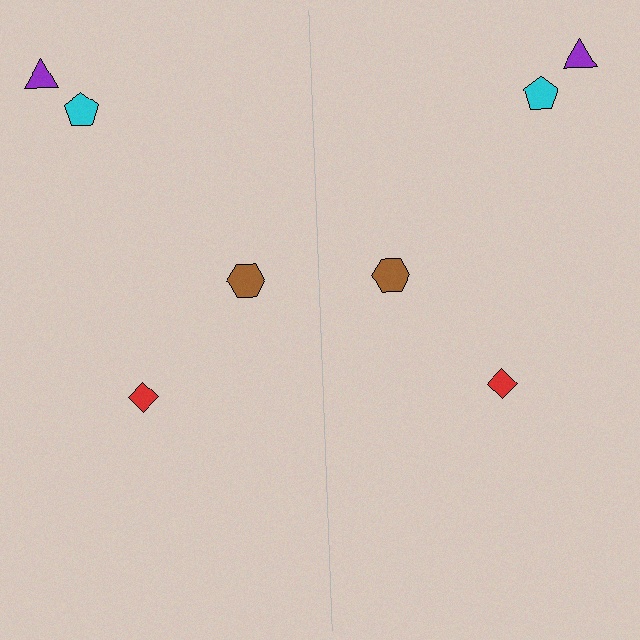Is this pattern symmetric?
Yes, this pattern has bilateral (reflection) symmetry.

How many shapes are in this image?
There are 8 shapes in this image.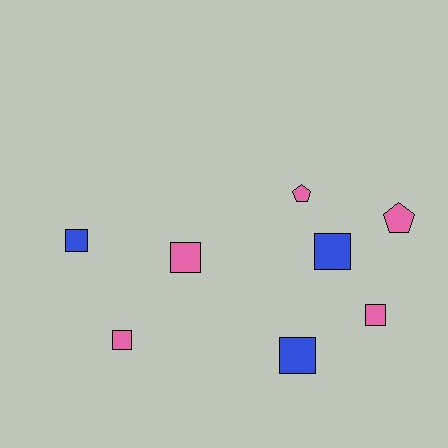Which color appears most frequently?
Pink, with 5 objects.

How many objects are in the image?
There are 8 objects.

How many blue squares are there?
There are 3 blue squares.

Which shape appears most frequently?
Square, with 6 objects.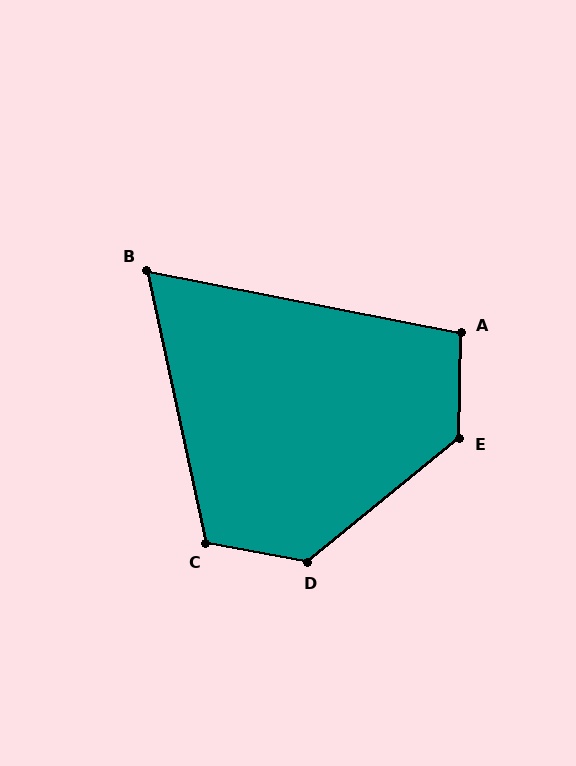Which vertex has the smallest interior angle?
B, at approximately 67 degrees.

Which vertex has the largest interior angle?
D, at approximately 130 degrees.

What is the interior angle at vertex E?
Approximately 130 degrees (obtuse).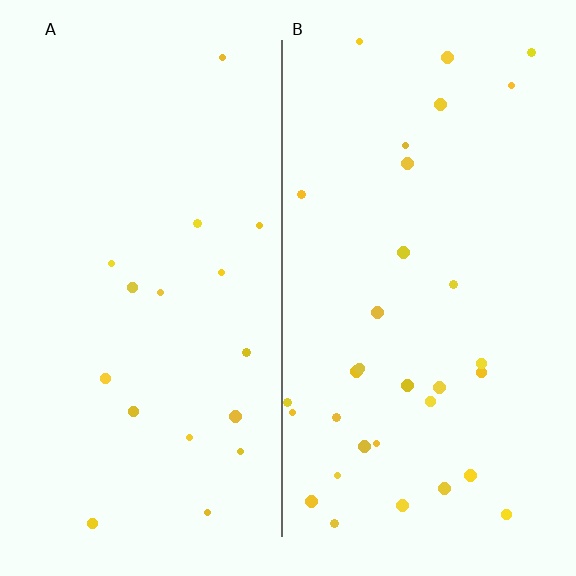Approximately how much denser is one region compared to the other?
Approximately 1.9× — region B over region A.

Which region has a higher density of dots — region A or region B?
B (the right).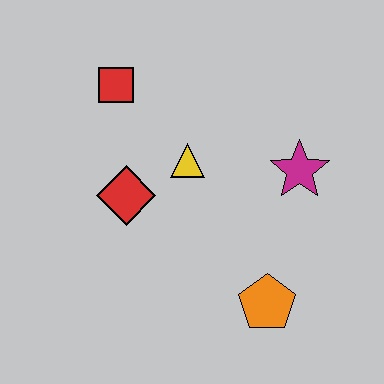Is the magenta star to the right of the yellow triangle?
Yes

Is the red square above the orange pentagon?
Yes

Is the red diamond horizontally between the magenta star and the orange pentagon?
No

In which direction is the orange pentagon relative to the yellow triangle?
The orange pentagon is below the yellow triangle.